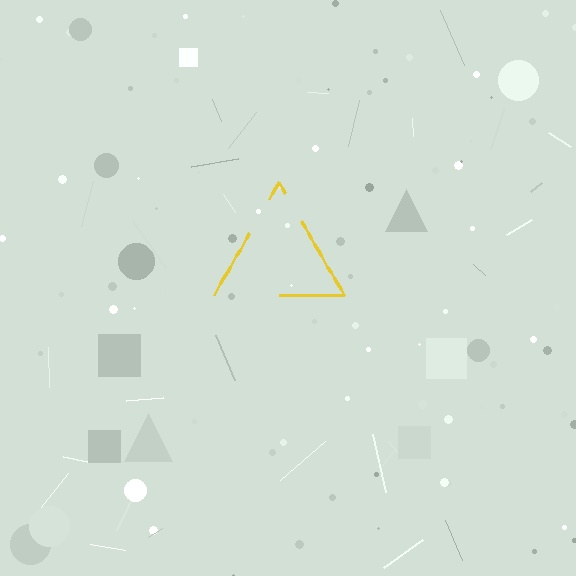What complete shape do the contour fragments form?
The contour fragments form a triangle.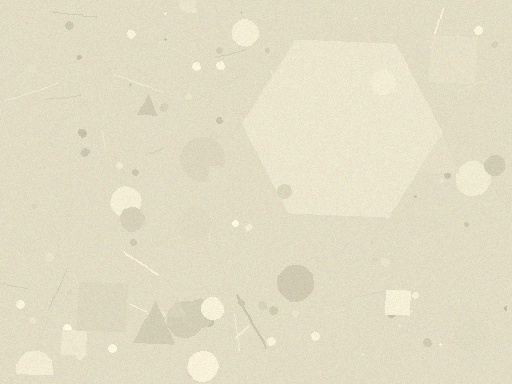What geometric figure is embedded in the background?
A hexagon is embedded in the background.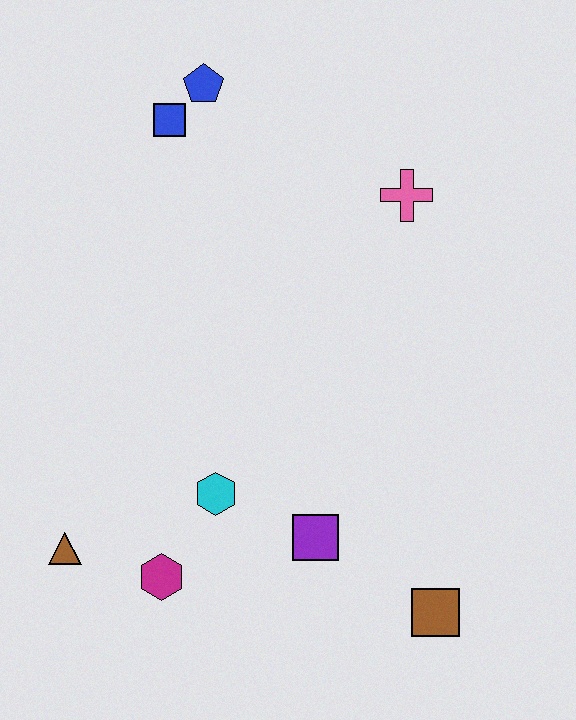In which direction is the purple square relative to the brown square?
The purple square is to the left of the brown square.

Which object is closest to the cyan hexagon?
The magenta hexagon is closest to the cyan hexagon.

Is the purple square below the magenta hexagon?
No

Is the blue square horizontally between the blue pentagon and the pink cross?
No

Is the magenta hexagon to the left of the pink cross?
Yes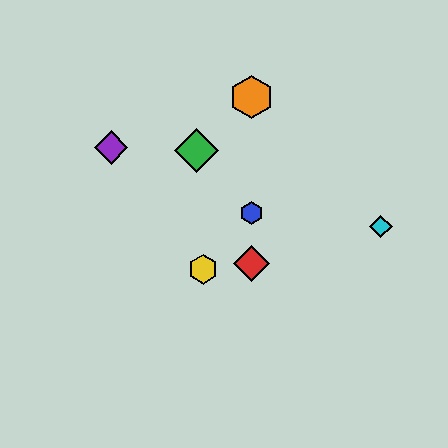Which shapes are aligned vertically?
The red diamond, the blue hexagon, the orange hexagon are aligned vertically.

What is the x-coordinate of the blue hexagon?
The blue hexagon is at x≈251.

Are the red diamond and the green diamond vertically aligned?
No, the red diamond is at x≈251 and the green diamond is at x≈196.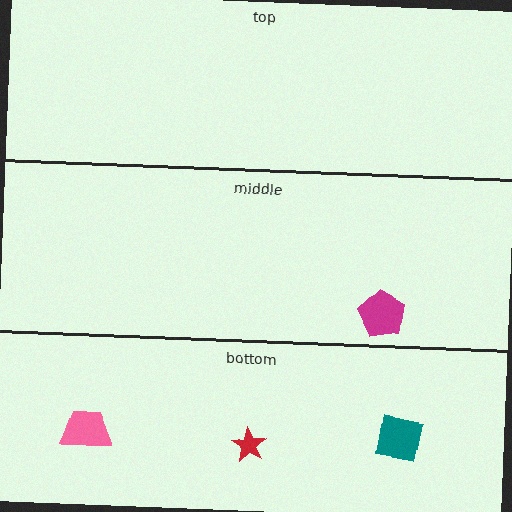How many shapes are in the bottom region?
3.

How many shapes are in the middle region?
1.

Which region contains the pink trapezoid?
The bottom region.